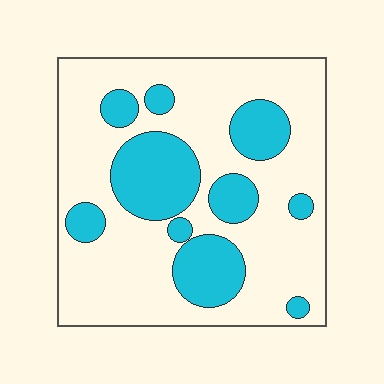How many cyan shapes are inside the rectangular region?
10.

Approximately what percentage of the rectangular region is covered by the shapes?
Approximately 30%.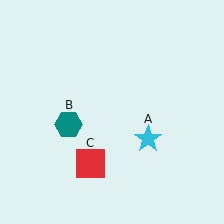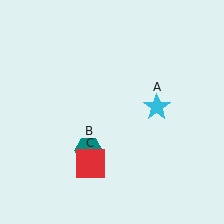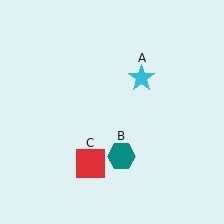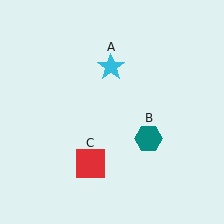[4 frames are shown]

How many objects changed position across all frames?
2 objects changed position: cyan star (object A), teal hexagon (object B).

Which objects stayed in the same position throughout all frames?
Red square (object C) remained stationary.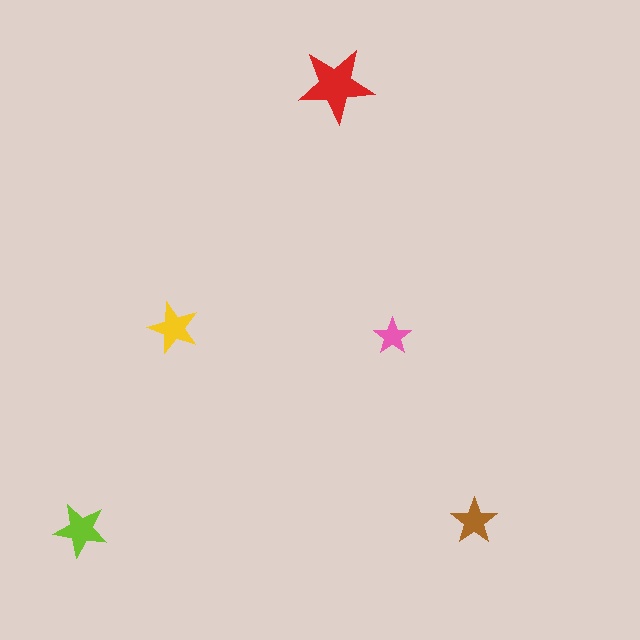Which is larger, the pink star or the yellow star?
The yellow one.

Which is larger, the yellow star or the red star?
The red one.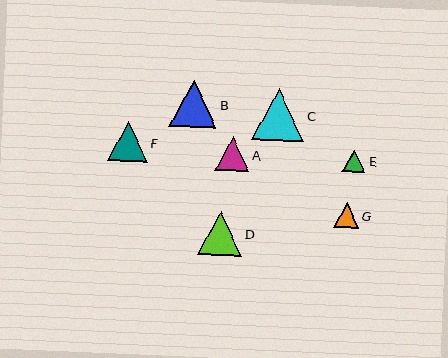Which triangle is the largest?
Triangle C is the largest with a size of approximately 52 pixels.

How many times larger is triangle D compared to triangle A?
Triangle D is approximately 1.3 times the size of triangle A.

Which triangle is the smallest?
Triangle E is the smallest with a size of approximately 23 pixels.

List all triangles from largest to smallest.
From largest to smallest: C, B, D, F, A, G, E.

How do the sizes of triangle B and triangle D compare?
Triangle B and triangle D are approximately the same size.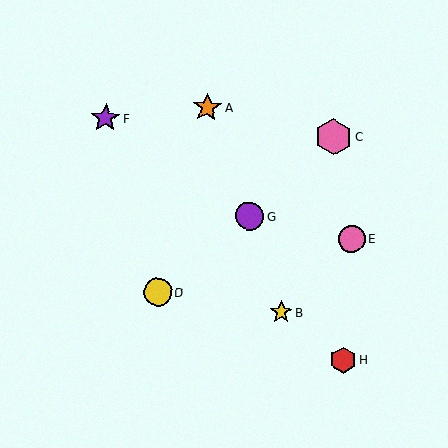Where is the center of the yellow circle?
The center of the yellow circle is at (158, 292).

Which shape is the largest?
The pink hexagon (labeled C) is the largest.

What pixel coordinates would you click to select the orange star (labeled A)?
Click at (207, 107) to select the orange star A.